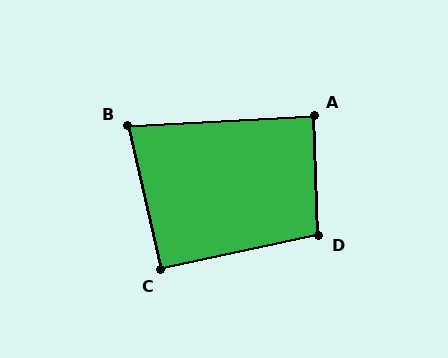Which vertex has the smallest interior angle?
B, at approximately 80 degrees.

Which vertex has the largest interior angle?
D, at approximately 100 degrees.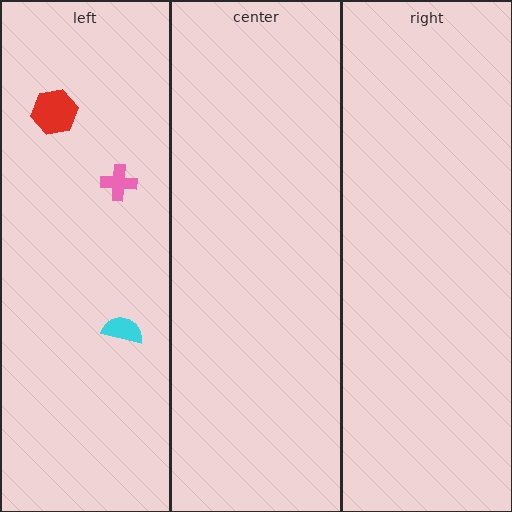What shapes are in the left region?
The red hexagon, the cyan semicircle, the pink cross.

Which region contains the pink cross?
The left region.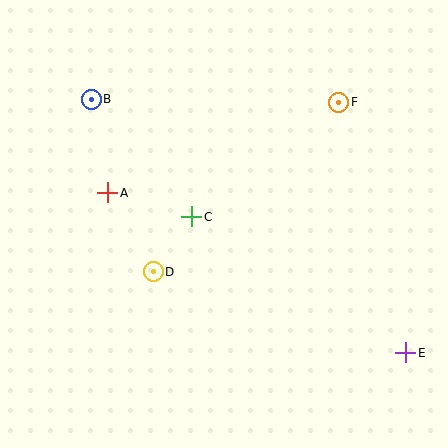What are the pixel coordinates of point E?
Point E is at (406, 353).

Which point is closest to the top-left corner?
Point B is closest to the top-left corner.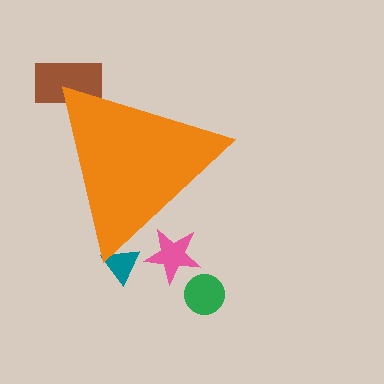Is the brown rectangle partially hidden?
Yes, the brown rectangle is partially hidden behind the orange triangle.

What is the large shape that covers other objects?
An orange triangle.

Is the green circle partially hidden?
No, the green circle is fully visible.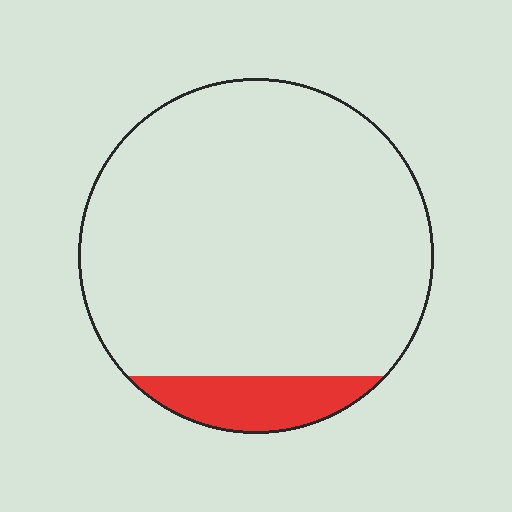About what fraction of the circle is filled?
About one tenth (1/10).